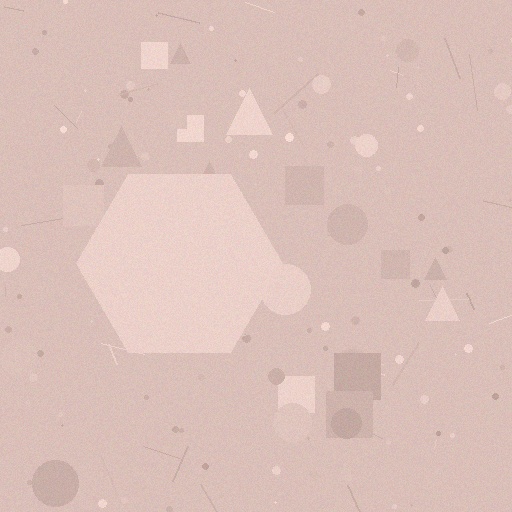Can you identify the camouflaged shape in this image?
The camouflaged shape is a hexagon.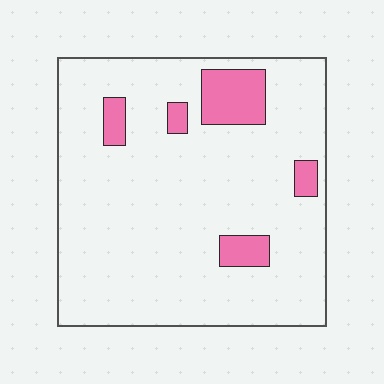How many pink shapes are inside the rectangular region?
5.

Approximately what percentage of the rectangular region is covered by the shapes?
Approximately 10%.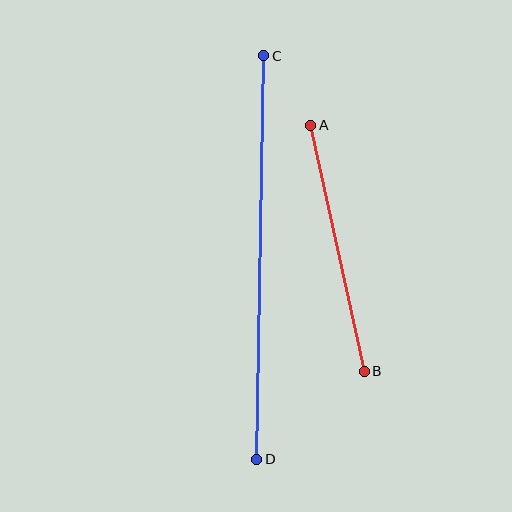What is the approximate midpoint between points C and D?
The midpoint is at approximately (260, 258) pixels.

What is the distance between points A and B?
The distance is approximately 252 pixels.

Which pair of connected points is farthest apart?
Points C and D are farthest apart.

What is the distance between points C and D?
The distance is approximately 403 pixels.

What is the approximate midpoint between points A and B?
The midpoint is at approximately (337, 248) pixels.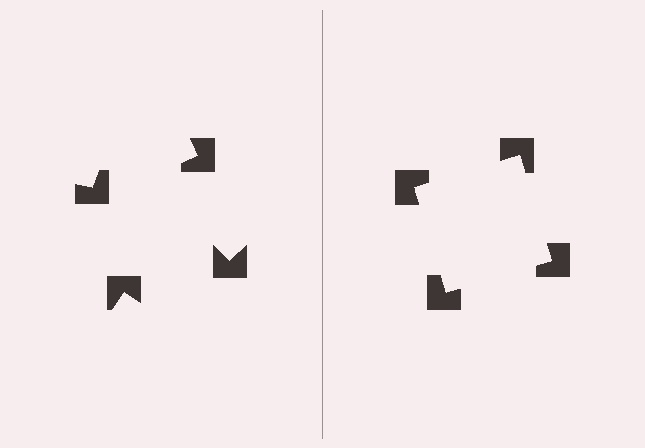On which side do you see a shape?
An illusory square appears on the right side. On the left side the wedge cuts are rotated, so no coherent shape forms.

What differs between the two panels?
The notched squares are positioned identically on both sides; only the wedge orientations differ. On the right they align to a square; on the left they are misaligned.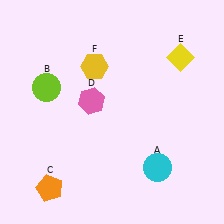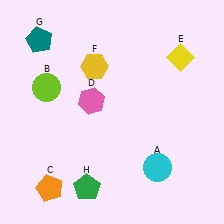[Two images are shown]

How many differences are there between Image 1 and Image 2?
There are 2 differences between the two images.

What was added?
A teal pentagon (G), a green pentagon (H) were added in Image 2.